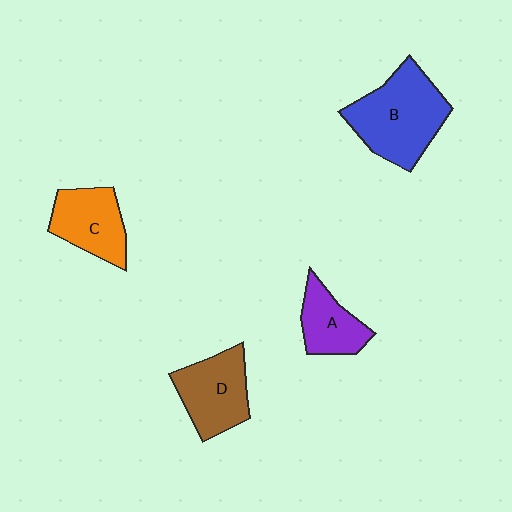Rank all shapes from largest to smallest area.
From largest to smallest: B (blue), D (brown), C (orange), A (purple).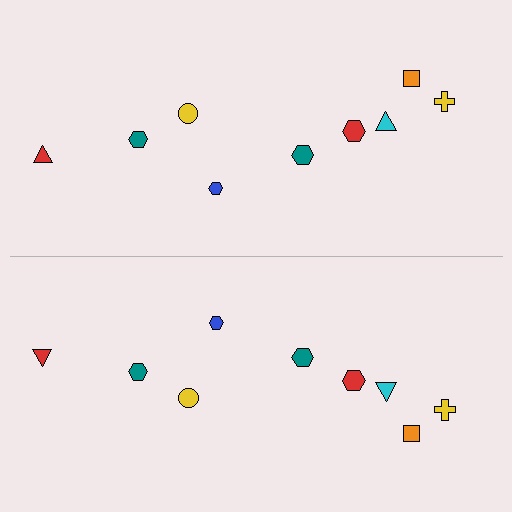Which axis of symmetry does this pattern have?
The pattern has a horizontal axis of symmetry running through the center of the image.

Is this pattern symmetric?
Yes, this pattern has bilateral (reflection) symmetry.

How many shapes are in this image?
There are 18 shapes in this image.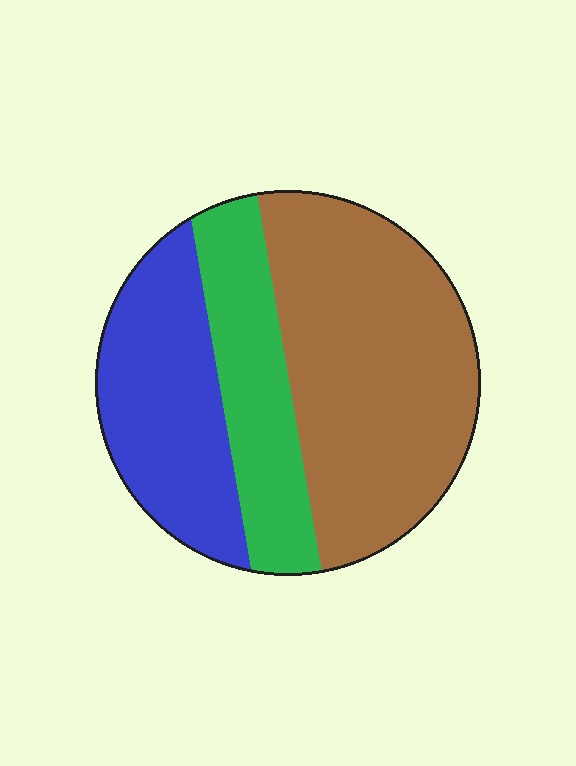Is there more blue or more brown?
Brown.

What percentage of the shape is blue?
Blue covers 28% of the shape.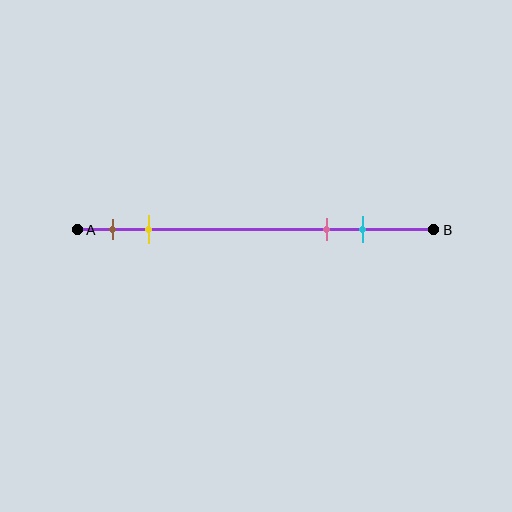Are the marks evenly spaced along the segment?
No, the marks are not evenly spaced.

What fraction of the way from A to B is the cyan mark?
The cyan mark is approximately 80% (0.8) of the way from A to B.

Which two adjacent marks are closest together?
The brown and yellow marks are the closest adjacent pair.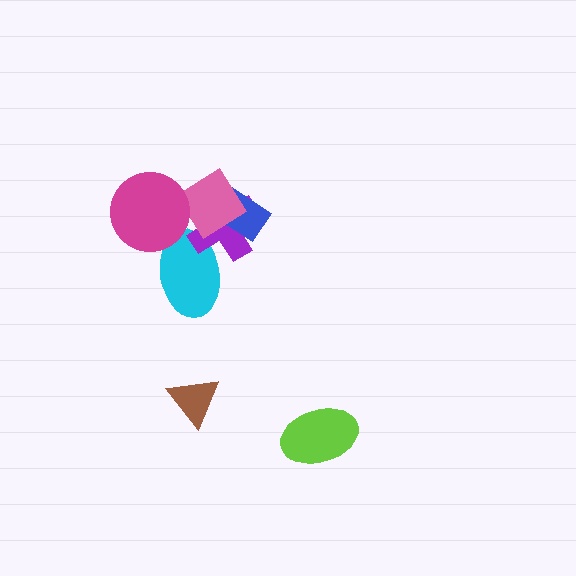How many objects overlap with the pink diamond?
2 objects overlap with the pink diamond.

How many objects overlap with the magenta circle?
1 object overlaps with the magenta circle.